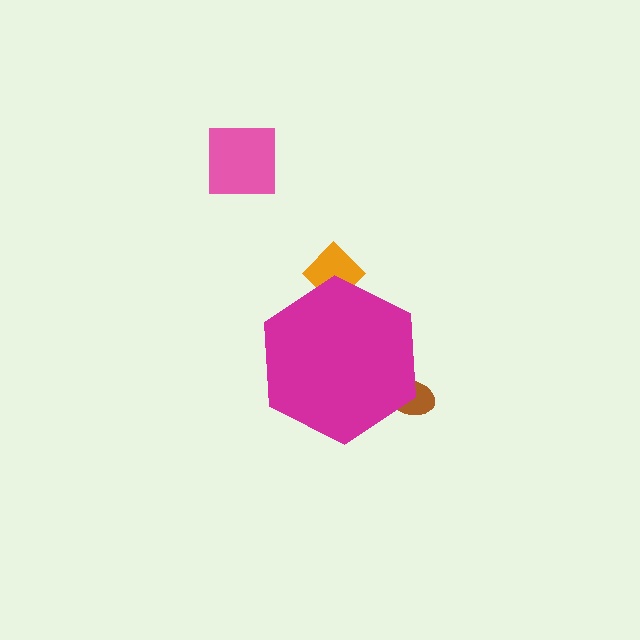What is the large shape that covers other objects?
A magenta hexagon.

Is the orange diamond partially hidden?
Yes, the orange diamond is partially hidden behind the magenta hexagon.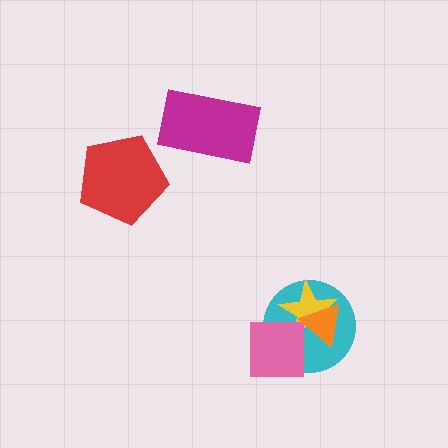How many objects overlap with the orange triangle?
3 objects overlap with the orange triangle.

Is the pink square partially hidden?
Yes, it is partially covered by another shape.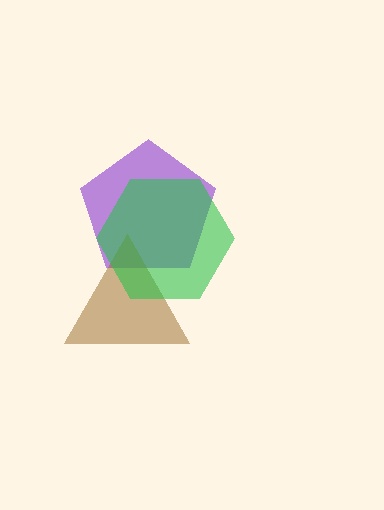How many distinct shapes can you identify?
There are 3 distinct shapes: a purple pentagon, a brown triangle, a green hexagon.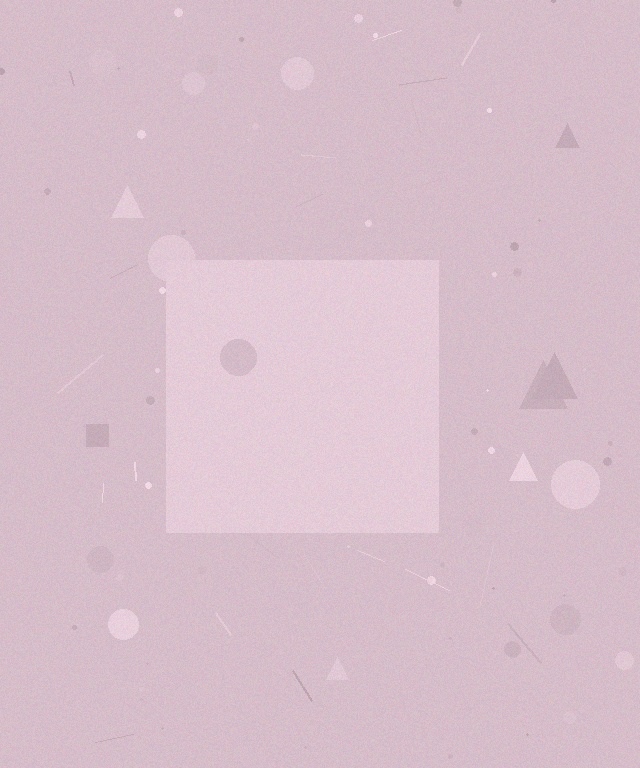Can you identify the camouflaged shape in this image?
The camouflaged shape is a square.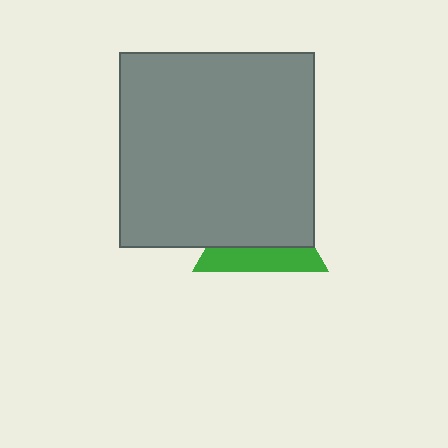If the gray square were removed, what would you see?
You would see the complete green triangle.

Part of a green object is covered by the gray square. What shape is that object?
It is a triangle.